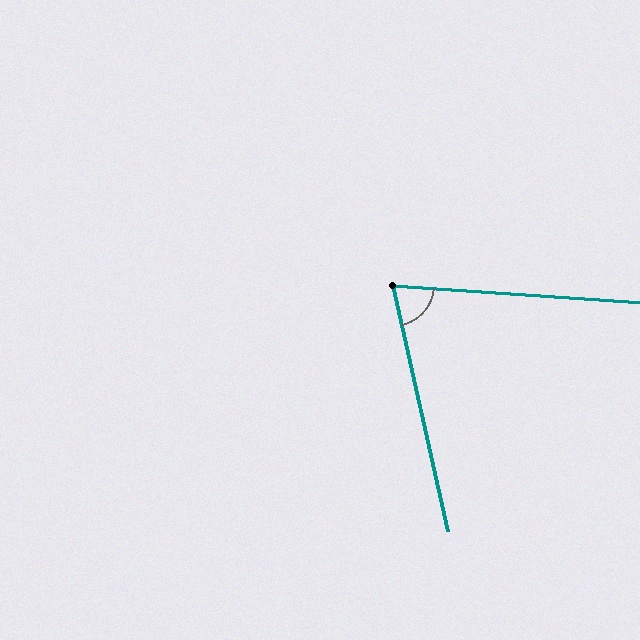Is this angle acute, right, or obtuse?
It is acute.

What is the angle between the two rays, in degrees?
Approximately 73 degrees.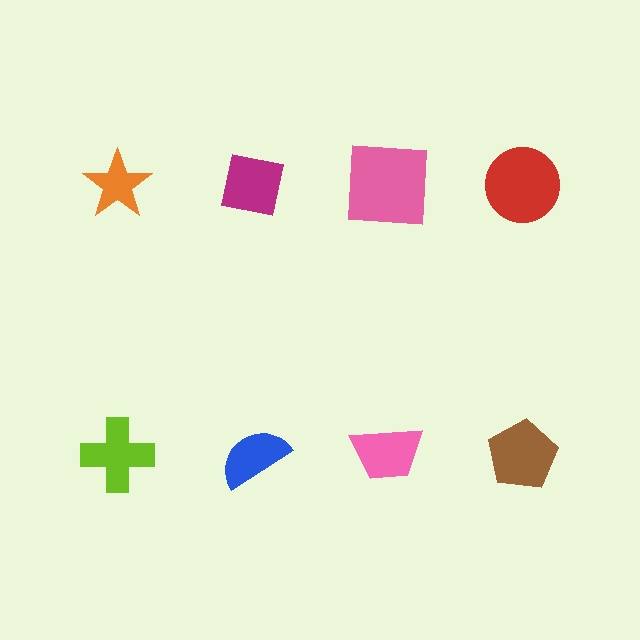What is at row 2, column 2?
A blue semicircle.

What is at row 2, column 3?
A pink trapezoid.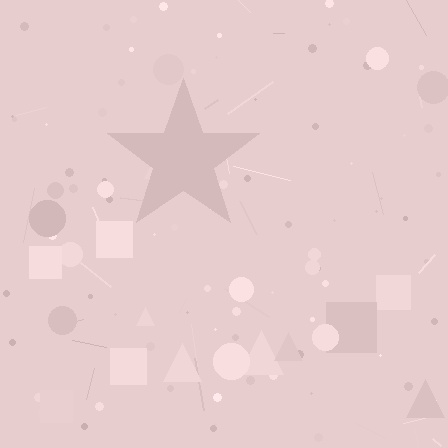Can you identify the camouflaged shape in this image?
The camouflaged shape is a star.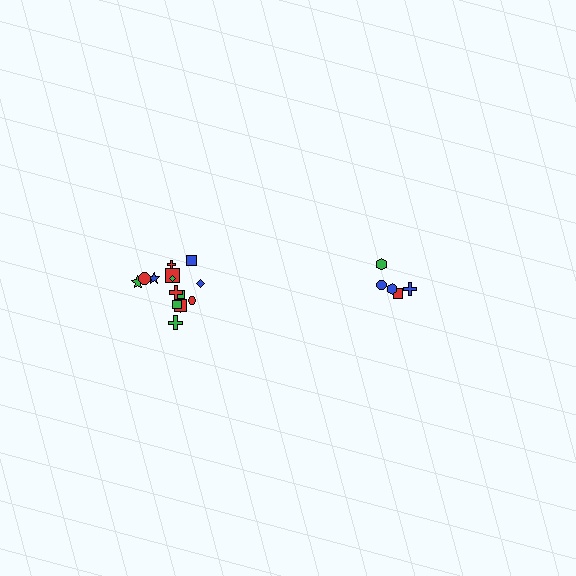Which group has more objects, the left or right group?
The left group.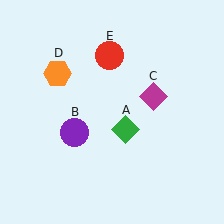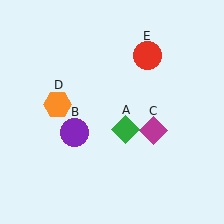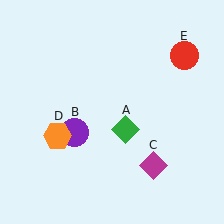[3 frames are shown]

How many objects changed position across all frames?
3 objects changed position: magenta diamond (object C), orange hexagon (object D), red circle (object E).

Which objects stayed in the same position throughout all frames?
Green diamond (object A) and purple circle (object B) remained stationary.